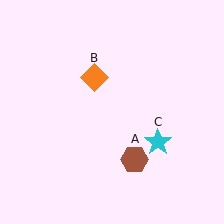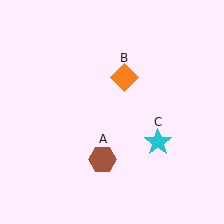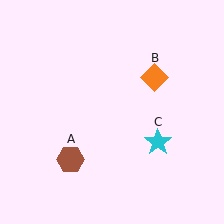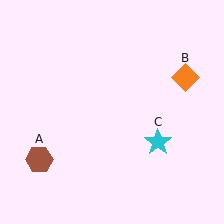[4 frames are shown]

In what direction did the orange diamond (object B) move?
The orange diamond (object B) moved right.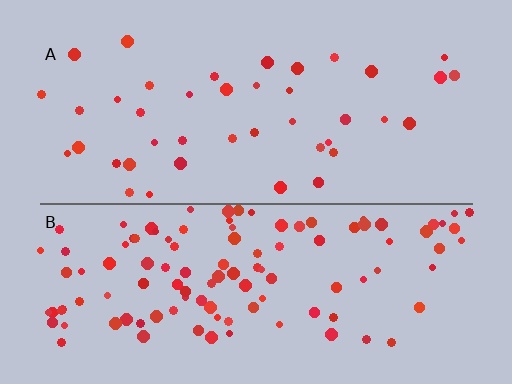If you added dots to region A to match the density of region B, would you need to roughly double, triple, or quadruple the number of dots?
Approximately triple.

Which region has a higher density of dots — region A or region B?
B (the bottom).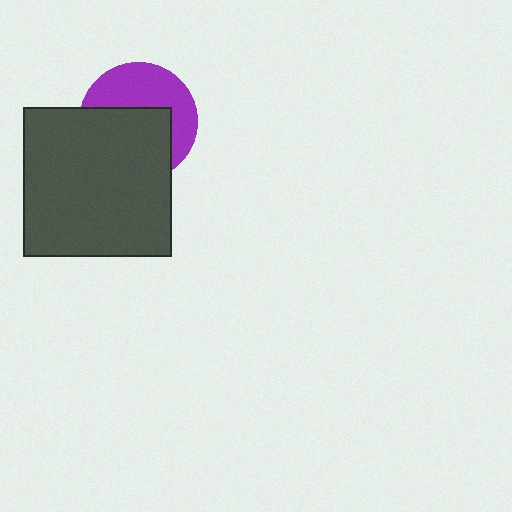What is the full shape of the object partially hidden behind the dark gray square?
The partially hidden object is a purple circle.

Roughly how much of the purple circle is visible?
About half of it is visible (roughly 47%).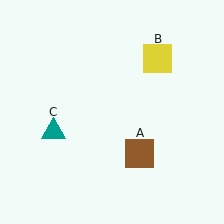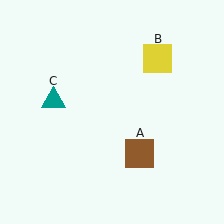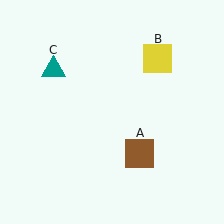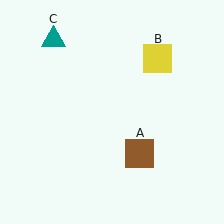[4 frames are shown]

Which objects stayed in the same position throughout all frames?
Brown square (object A) and yellow square (object B) remained stationary.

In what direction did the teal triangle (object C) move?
The teal triangle (object C) moved up.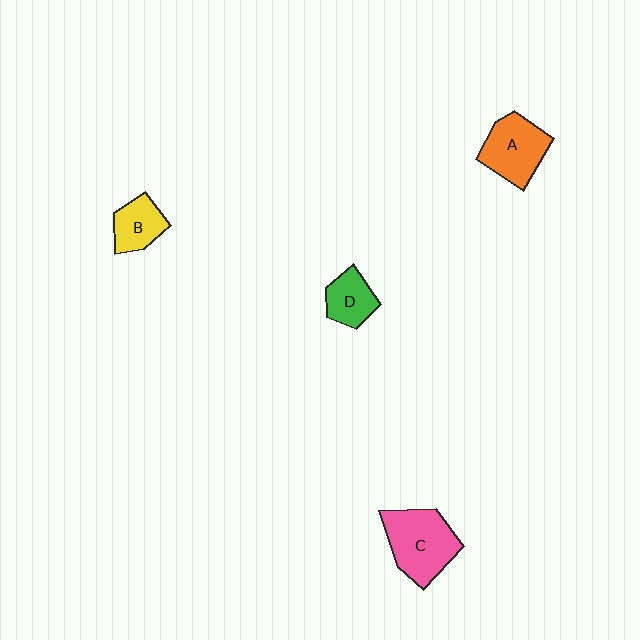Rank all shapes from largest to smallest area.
From largest to smallest: C (pink), A (orange), B (yellow), D (green).